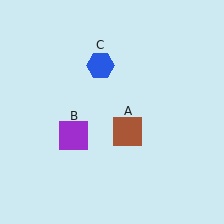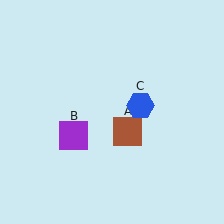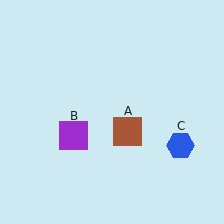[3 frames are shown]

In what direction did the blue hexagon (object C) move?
The blue hexagon (object C) moved down and to the right.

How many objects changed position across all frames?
1 object changed position: blue hexagon (object C).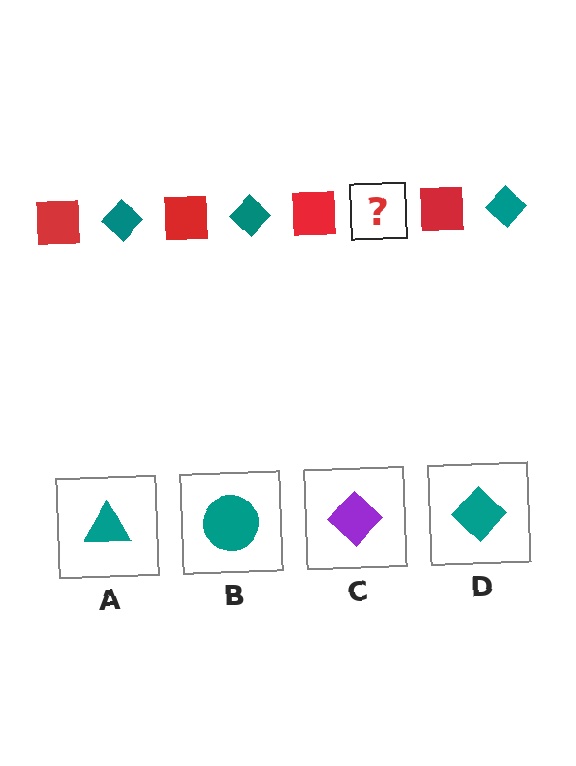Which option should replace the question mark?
Option D.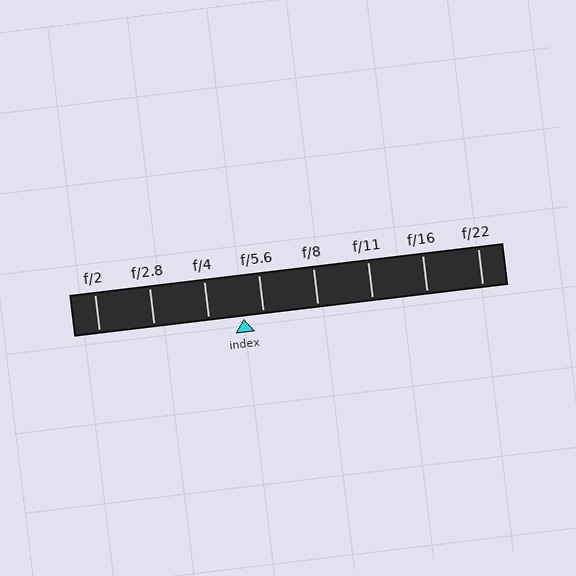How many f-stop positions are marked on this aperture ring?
There are 8 f-stop positions marked.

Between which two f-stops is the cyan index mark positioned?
The index mark is between f/4 and f/5.6.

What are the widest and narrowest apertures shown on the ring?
The widest aperture shown is f/2 and the narrowest is f/22.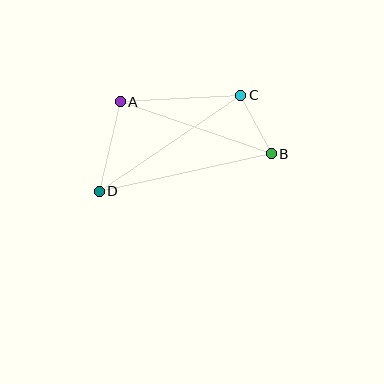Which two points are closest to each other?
Points B and C are closest to each other.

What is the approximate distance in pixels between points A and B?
The distance between A and B is approximately 160 pixels.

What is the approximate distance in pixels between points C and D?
The distance between C and D is approximately 171 pixels.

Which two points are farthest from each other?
Points B and D are farthest from each other.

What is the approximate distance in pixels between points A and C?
The distance between A and C is approximately 121 pixels.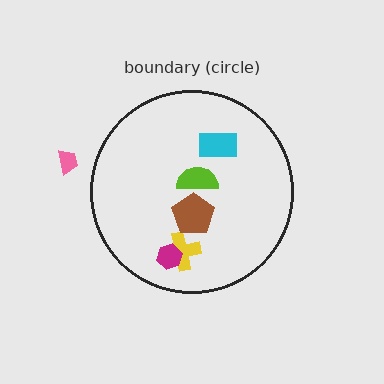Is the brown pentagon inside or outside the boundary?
Inside.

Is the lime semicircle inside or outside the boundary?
Inside.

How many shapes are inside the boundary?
5 inside, 1 outside.